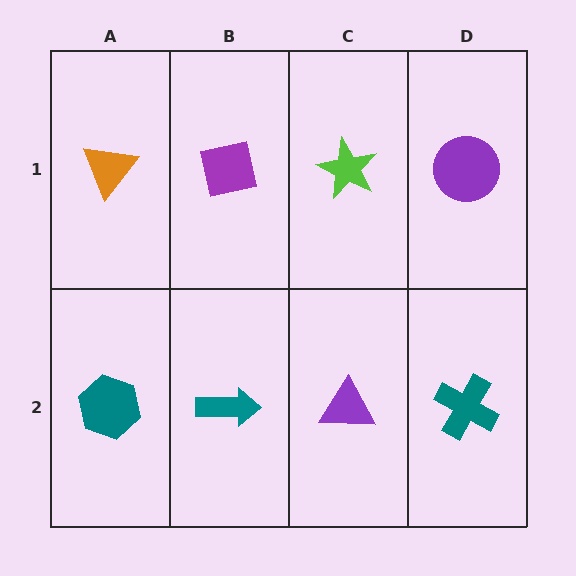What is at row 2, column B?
A teal arrow.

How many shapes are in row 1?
4 shapes.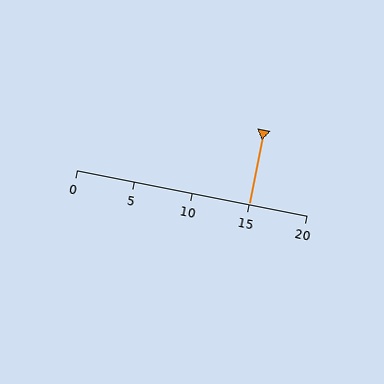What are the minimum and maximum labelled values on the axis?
The axis runs from 0 to 20.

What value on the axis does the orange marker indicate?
The marker indicates approximately 15.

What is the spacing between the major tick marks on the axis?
The major ticks are spaced 5 apart.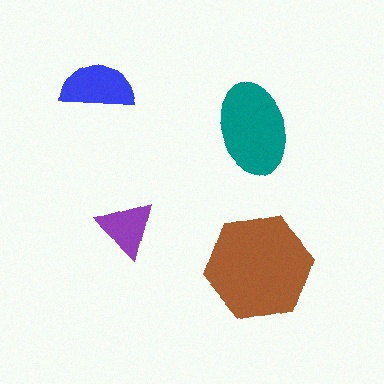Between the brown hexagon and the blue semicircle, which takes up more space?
The brown hexagon.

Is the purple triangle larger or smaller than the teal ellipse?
Smaller.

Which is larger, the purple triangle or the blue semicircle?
The blue semicircle.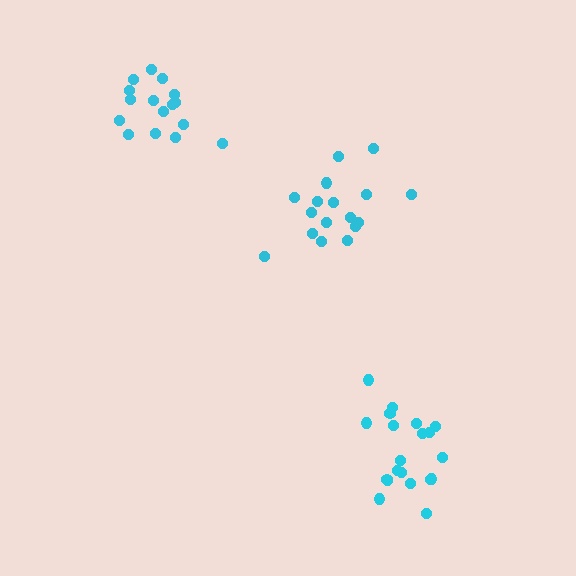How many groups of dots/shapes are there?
There are 3 groups.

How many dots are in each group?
Group 1: 16 dots, Group 2: 20 dots, Group 3: 17 dots (53 total).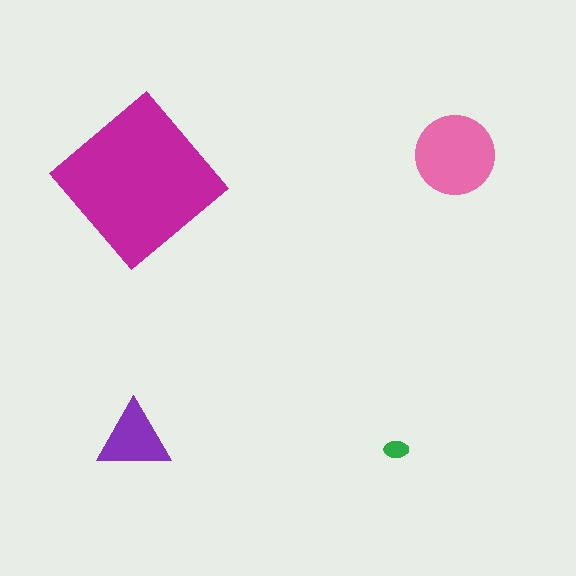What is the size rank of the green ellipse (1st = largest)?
4th.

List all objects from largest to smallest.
The magenta diamond, the pink circle, the purple triangle, the green ellipse.